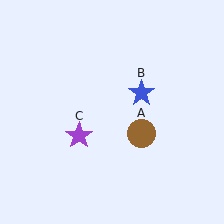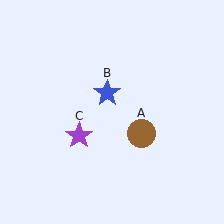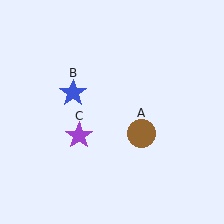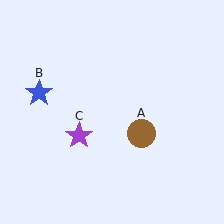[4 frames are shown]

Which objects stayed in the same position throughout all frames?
Brown circle (object A) and purple star (object C) remained stationary.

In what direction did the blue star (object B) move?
The blue star (object B) moved left.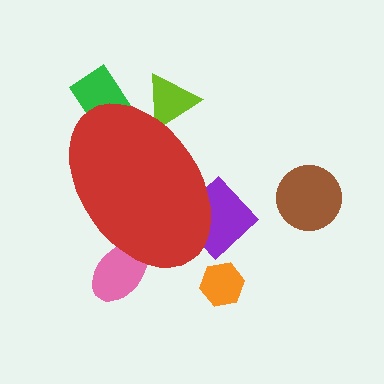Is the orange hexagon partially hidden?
No, the orange hexagon is fully visible.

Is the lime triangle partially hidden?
Yes, the lime triangle is partially hidden behind the red ellipse.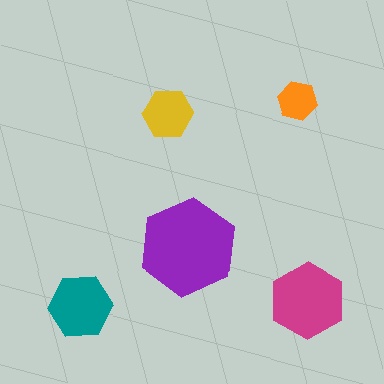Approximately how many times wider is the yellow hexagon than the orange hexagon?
About 1.5 times wider.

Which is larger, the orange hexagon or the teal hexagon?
The teal one.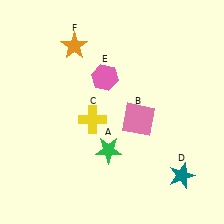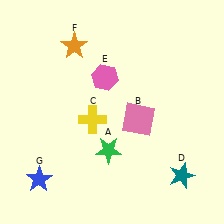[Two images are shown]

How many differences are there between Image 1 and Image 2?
There is 1 difference between the two images.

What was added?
A blue star (G) was added in Image 2.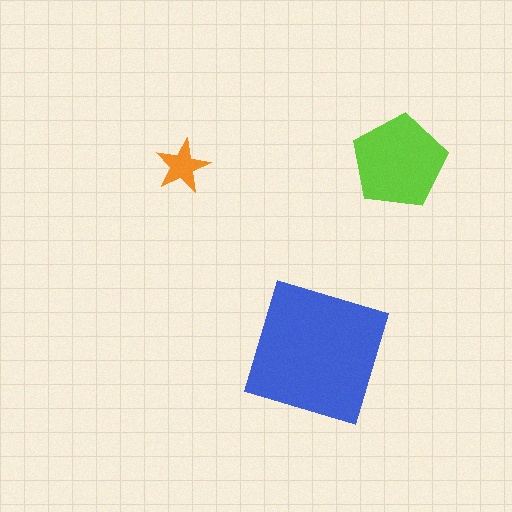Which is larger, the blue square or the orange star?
The blue square.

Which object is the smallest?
The orange star.